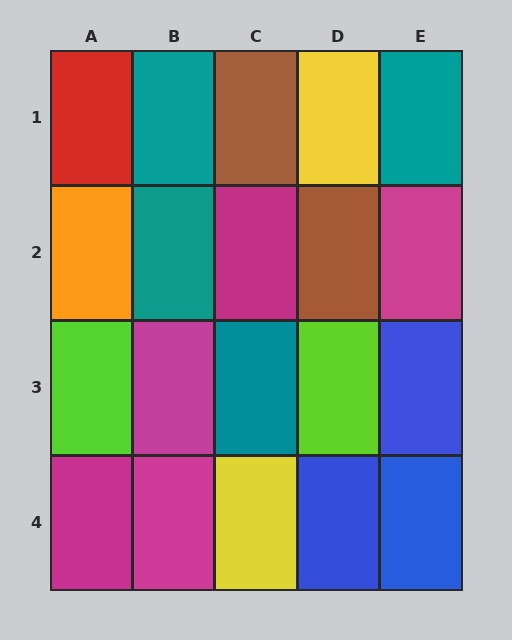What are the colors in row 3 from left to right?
Lime, magenta, teal, lime, blue.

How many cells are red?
1 cell is red.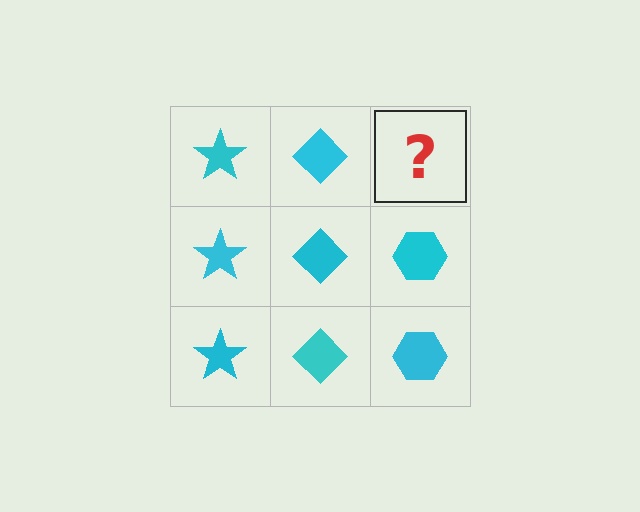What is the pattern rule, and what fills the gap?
The rule is that each column has a consistent shape. The gap should be filled with a cyan hexagon.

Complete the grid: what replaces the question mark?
The question mark should be replaced with a cyan hexagon.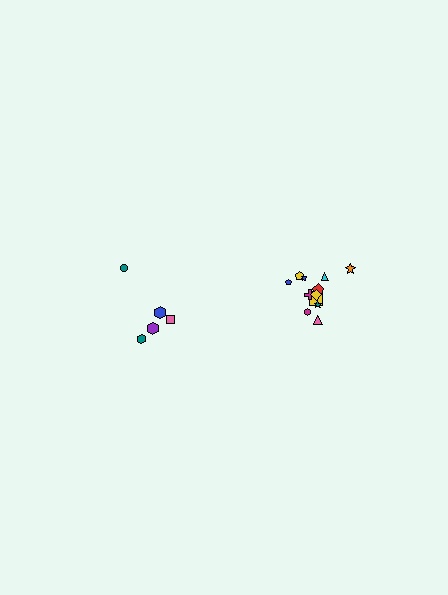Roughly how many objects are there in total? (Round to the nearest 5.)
Roughly 15 objects in total.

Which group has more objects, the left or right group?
The right group.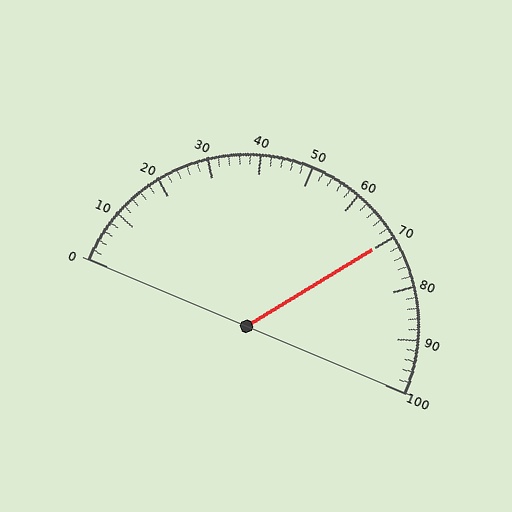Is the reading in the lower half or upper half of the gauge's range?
The reading is in the upper half of the range (0 to 100).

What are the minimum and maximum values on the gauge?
The gauge ranges from 0 to 100.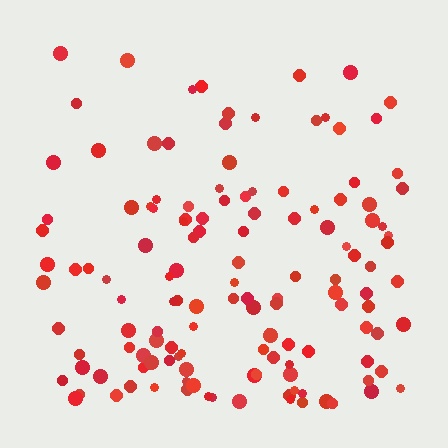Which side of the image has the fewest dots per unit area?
The top.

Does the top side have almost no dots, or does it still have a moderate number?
Still a moderate number, just noticeably fewer than the bottom.